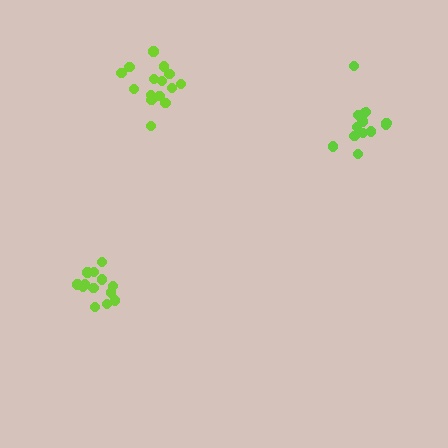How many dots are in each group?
Group 1: 13 dots, Group 2: 15 dots, Group 3: 14 dots (42 total).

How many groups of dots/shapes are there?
There are 3 groups.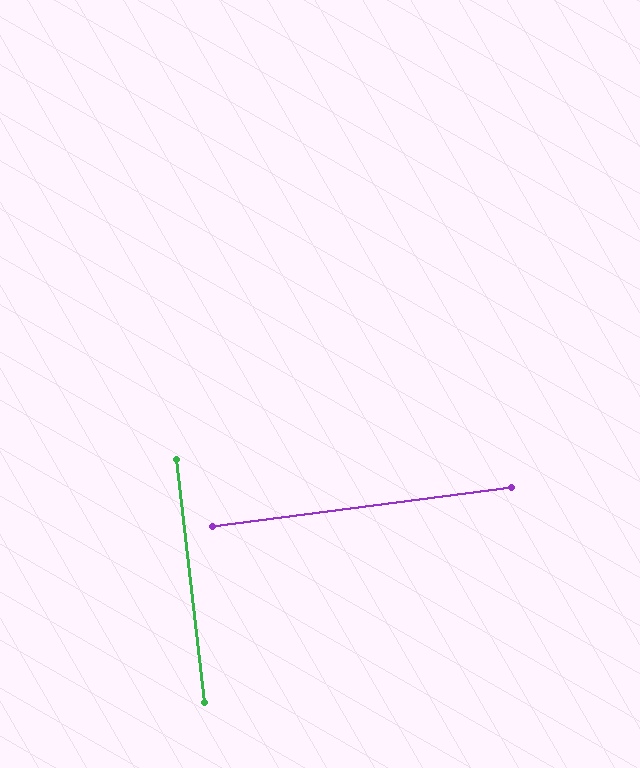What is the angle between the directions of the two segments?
Approximately 89 degrees.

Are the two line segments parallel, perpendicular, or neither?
Perpendicular — they meet at approximately 89°.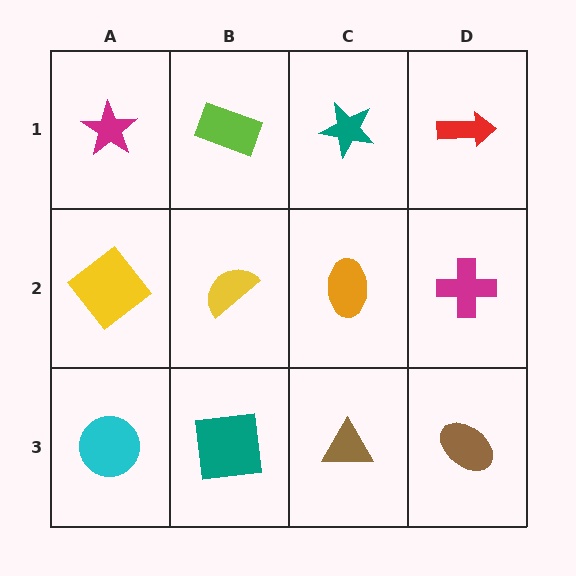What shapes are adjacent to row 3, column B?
A yellow semicircle (row 2, column B), a cyan circle (row 3, column A), a brown triangle (row 3, column C).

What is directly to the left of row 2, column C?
A yellow semicircle.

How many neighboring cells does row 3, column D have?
2.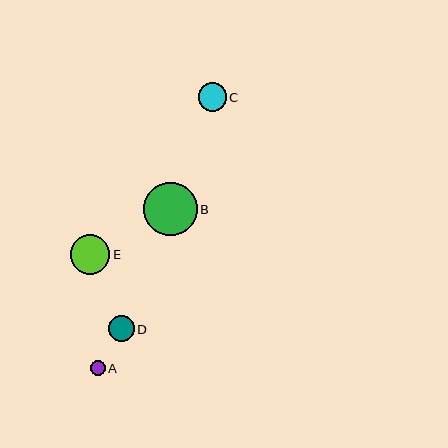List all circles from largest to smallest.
From largest to smallest: B, E, C, D, A.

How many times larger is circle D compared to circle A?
Circle D is approximately 1.7 times the size of circle A.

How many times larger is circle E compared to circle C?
Circle E is approximately 1.4 times the size of circle C.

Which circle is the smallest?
Circle A is the smallest with a size of approximately 15 pixels.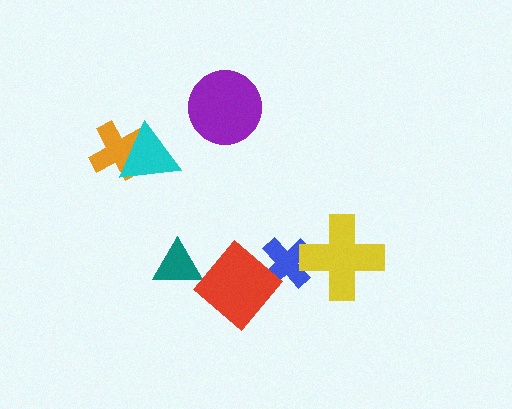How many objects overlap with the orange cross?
1 object overlaps with the orange cross.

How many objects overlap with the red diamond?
2 objects overlap with the red diamond.